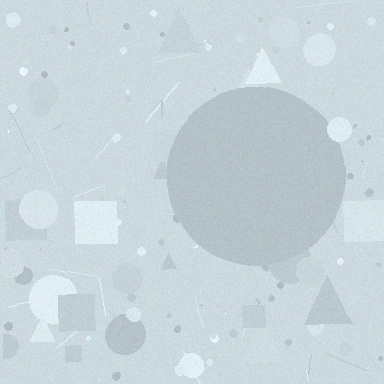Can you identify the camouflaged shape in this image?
The camouflaged shape is a circle.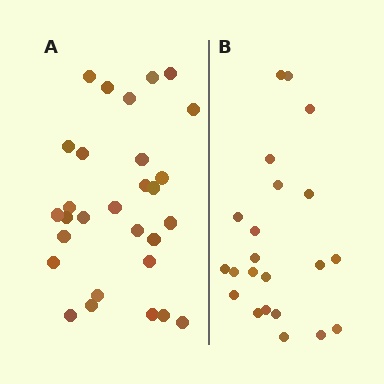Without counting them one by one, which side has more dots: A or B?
Region A (the left region) has more dots.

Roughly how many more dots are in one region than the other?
Region A has roughly 8 or so more dots than region B.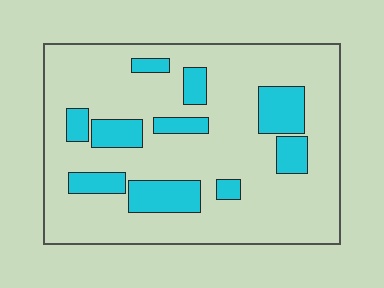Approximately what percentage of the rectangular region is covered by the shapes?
Approximately 20%.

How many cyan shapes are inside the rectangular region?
10.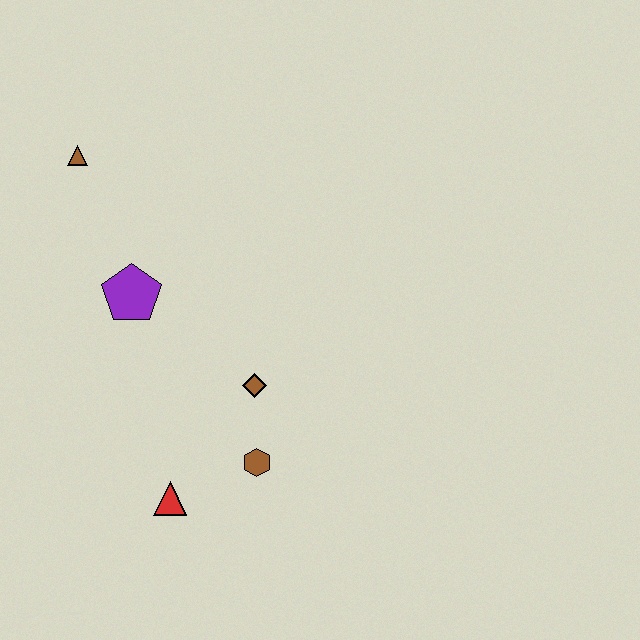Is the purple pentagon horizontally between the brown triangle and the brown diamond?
Yes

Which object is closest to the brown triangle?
The purple pentagon is closest to the brown triangle.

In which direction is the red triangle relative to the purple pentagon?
The red triangle is below the purple pentagon.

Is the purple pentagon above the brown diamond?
Yes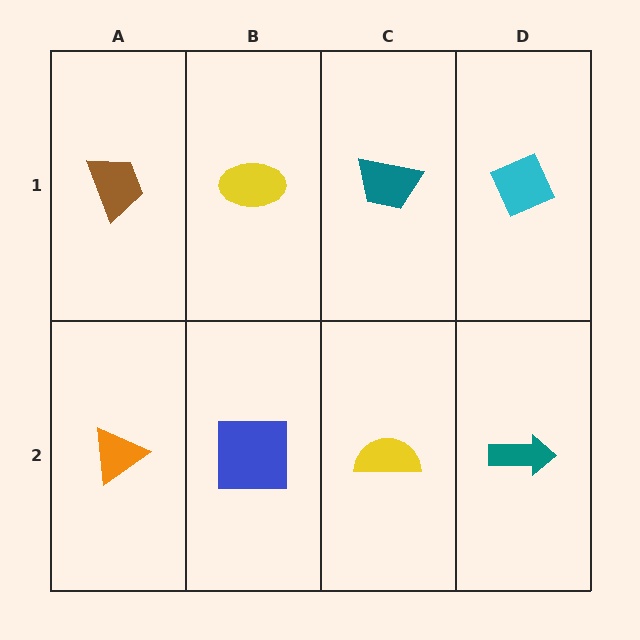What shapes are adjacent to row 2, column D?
A cyan diamond (row 1, column D), a yellow semicircle (row 2, column C).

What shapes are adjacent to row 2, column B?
A yellow ellipse (row 1, column B), an orange triangle (row 2, column A), a yellow semicircle (row 2, column C).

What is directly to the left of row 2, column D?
A yellow semicircle.